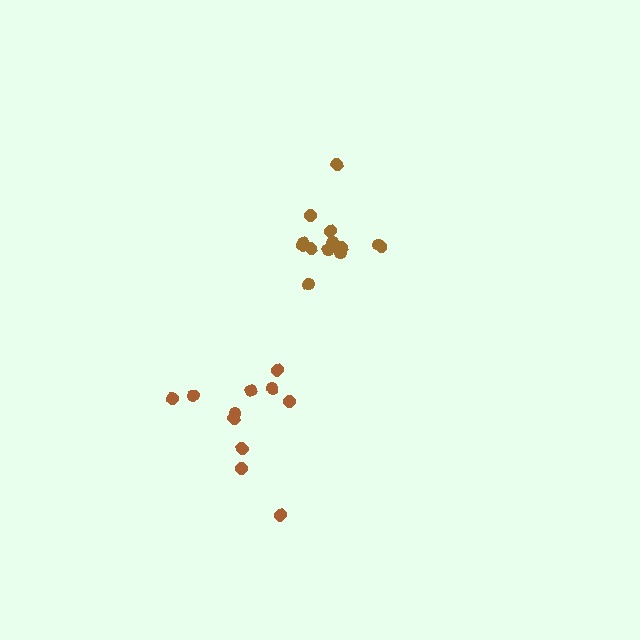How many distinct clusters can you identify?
There are 2 distinct clusters.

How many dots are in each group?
Group 1: 11 dots, Group 2: 14 dots (25 total).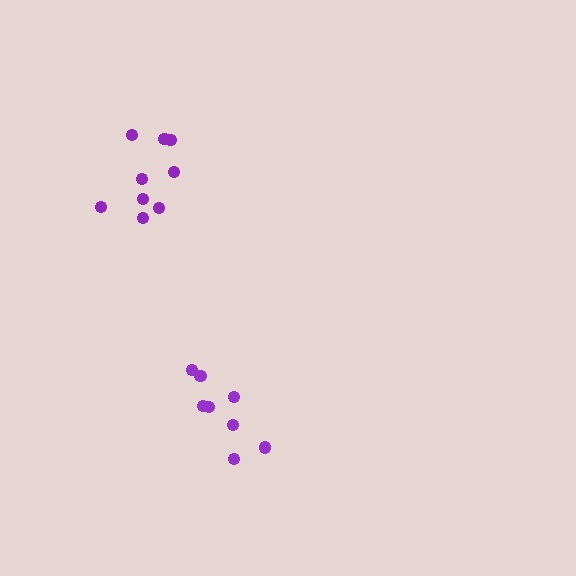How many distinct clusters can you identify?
There are 2 distinct clusters.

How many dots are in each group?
Group 1: 8 dots, Group 2: 9 dots (17 total).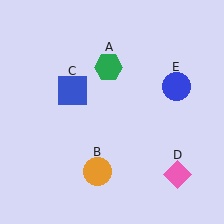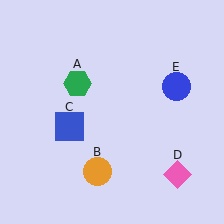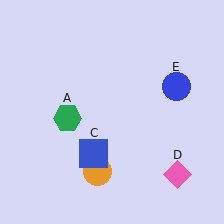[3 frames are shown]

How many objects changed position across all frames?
2 objects changed position: green hexagon (object A), blue square (object C).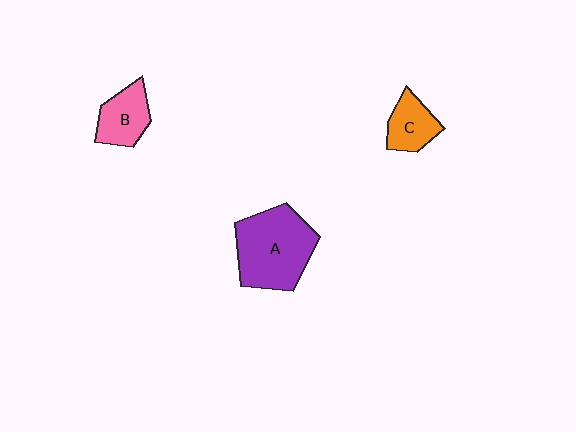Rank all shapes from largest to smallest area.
From largest to smallest: A (purple), B (pink), C (orange).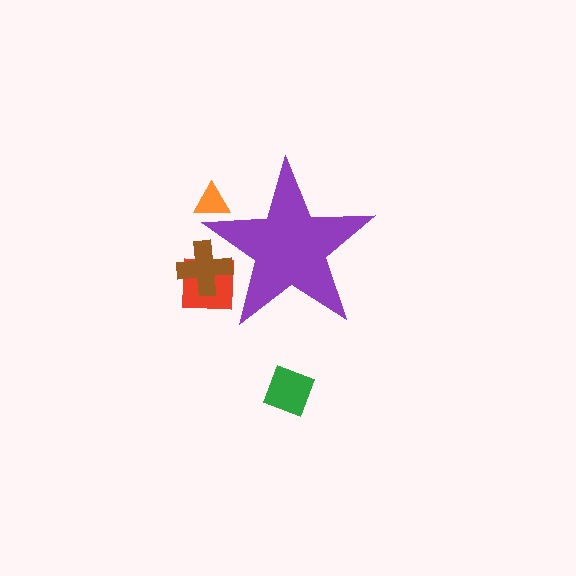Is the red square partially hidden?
Yes, the red square is partially hidden behind the purple star.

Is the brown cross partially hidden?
Yes, the brown cross is partially hidden behind the purple star.